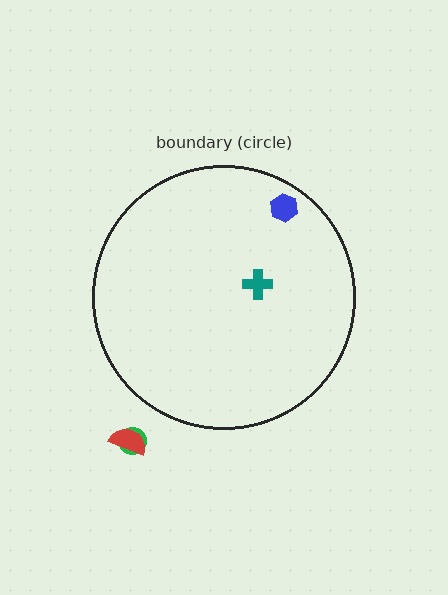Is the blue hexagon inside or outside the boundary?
Inside.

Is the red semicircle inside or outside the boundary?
Outside.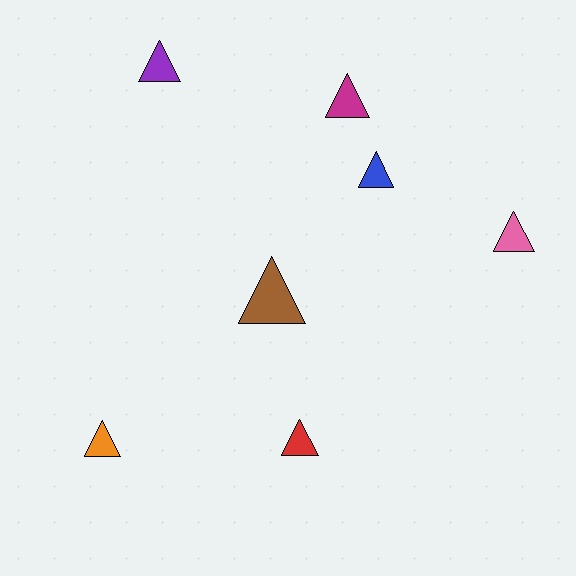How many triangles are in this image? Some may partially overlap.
There are 7 triangles.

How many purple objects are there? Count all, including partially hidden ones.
There is 1 purple object.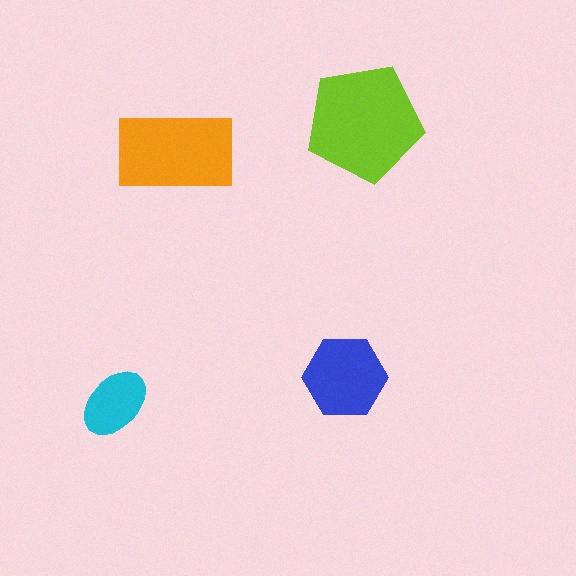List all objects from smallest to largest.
The cyan ellipse, the blue hexagon, the orange rectangle, the lime pentagon.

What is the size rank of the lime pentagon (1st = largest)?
1st.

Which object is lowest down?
The cyan ellipse is bottommost.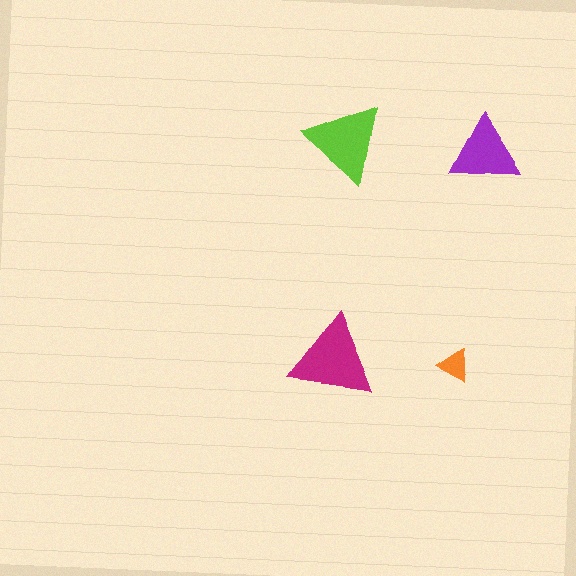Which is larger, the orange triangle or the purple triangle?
The purple one.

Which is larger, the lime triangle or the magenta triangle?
The magenta one.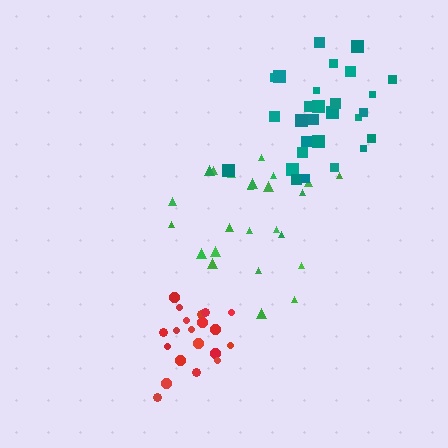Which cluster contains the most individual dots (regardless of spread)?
Teal (28).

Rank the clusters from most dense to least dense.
red, teal, green.